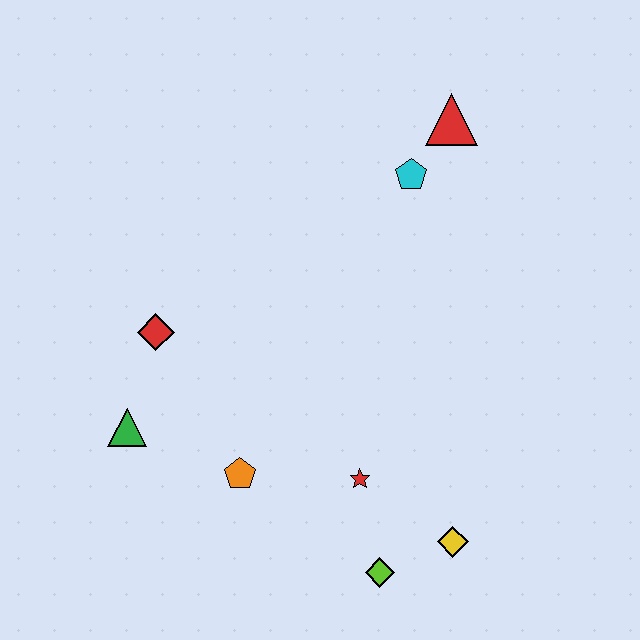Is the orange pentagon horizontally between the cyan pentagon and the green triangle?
Yes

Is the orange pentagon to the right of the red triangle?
No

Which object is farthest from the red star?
The red triangle is farthest from the red star.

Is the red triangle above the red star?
Yes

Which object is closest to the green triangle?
The red diamond is closest to the green triangle.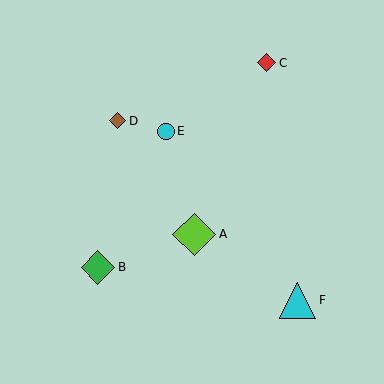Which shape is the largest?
The lime diamond (labeled A) is the largest.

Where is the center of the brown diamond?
The center of the brown diamond is at (118, 121).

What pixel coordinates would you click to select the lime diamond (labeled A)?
Click at (194, 234) to select the lime diamond A.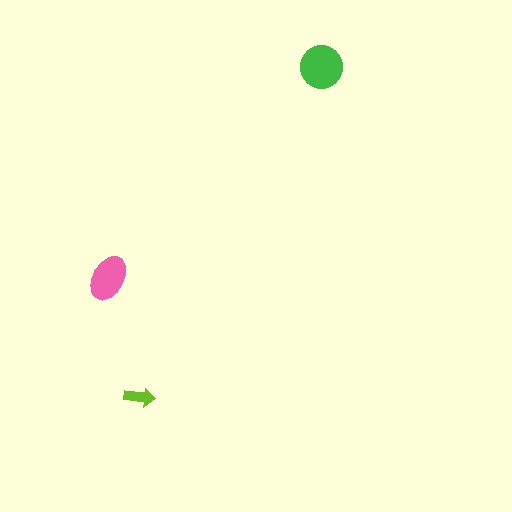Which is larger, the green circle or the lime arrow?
The green circle.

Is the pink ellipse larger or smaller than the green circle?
Smaller.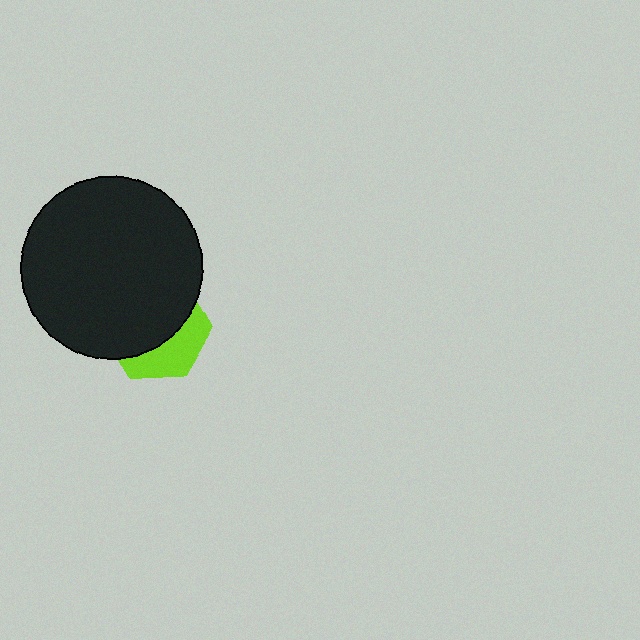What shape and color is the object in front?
The object in front is a black circle.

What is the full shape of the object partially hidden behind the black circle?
The partially hidden object is a lime hexagon.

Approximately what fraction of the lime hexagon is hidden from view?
Roughly 64% of the lime hexagon is hidden behind the black circle.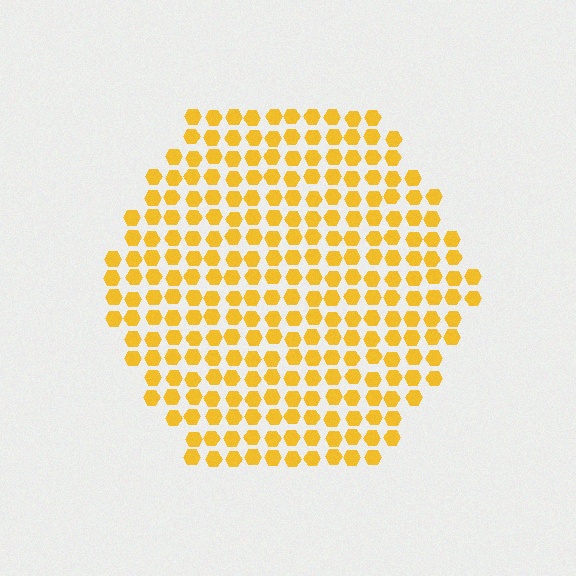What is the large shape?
The large shape is a hexagon.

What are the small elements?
The small elements are hexagons.